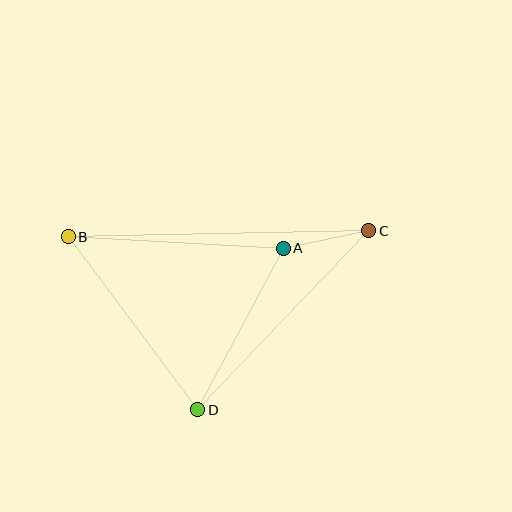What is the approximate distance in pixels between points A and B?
The distance between A and B is approximately 215 pixels.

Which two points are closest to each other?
Points A and C are closest to each other.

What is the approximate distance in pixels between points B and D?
The distance between B and D is approximately 216 pixels.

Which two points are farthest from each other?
Points B and C are farthest from each other.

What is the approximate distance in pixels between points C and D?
The distance between C and D is approximately 248 pixels.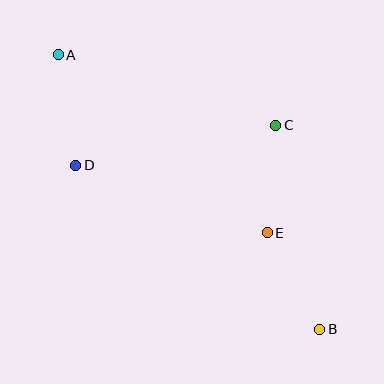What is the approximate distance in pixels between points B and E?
The distance between B and E is approximately 110 pixels.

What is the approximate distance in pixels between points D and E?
The distance between D and E is approximately 203 pixels.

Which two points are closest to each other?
Points C and E are closest to each other.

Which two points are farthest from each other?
Points A and B are farthest from each other.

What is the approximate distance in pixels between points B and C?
The distance between B and C is approximately 209 pixels.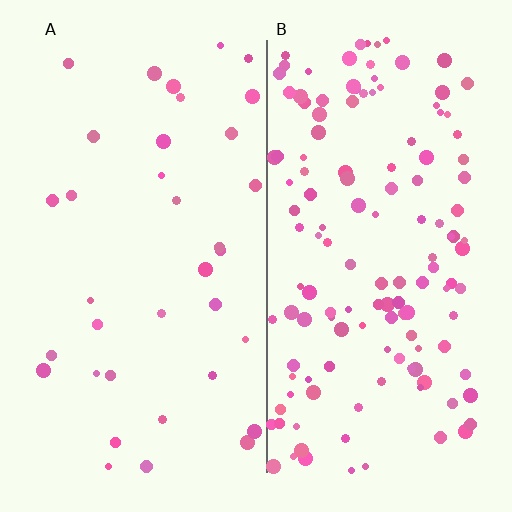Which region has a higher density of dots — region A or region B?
B (the right).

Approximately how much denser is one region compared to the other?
Approximately 3.9× — region B over region A.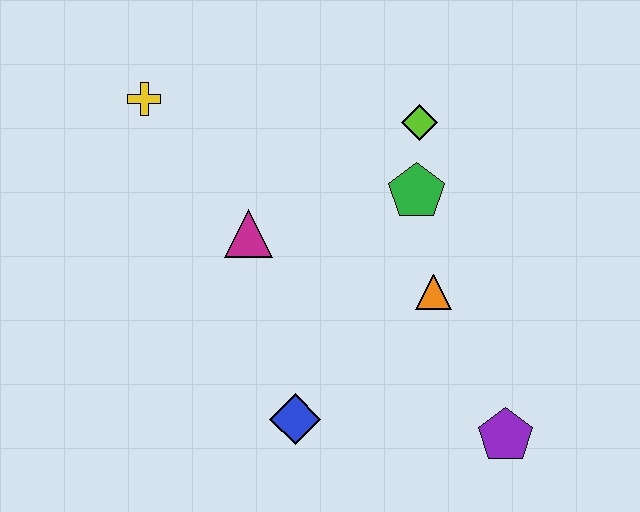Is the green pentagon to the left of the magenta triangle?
No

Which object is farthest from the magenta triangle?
The purple pentagon is farthest from the magenta triangle.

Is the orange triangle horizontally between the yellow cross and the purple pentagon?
Yes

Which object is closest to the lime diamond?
The green pentagon is closest to the lime diamond.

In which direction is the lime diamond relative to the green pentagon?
The lime diamond is above the green pentagon.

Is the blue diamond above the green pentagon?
No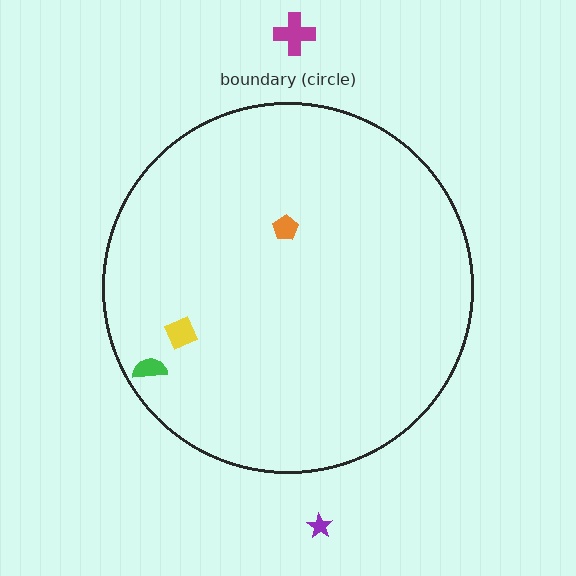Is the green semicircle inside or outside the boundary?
Inside.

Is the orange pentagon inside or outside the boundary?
Inside.